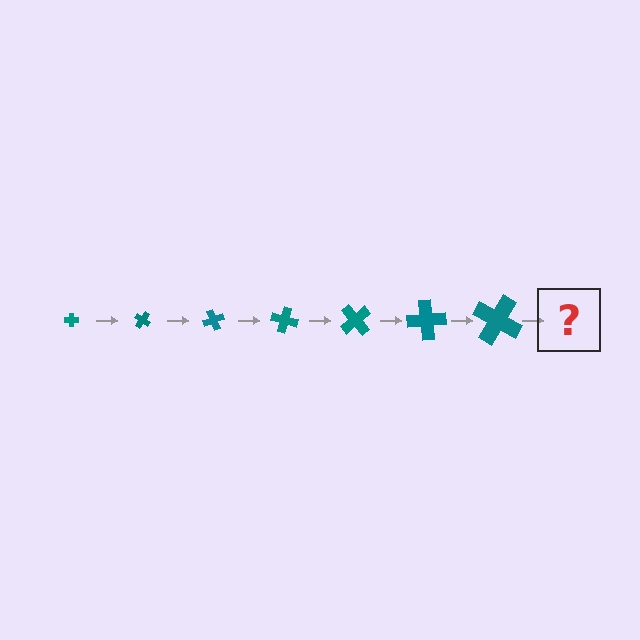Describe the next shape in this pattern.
It should be a cross, larger than the previous one and rotated 245 degrees from the start.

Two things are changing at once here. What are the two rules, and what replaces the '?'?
The two rules are that the cross grows larger each step and it rotates 35 degrees each step. The '?' should be a cross, larger than the previous one and rotated 245 degrees from the start.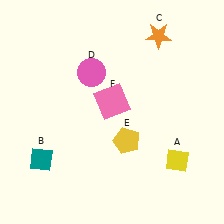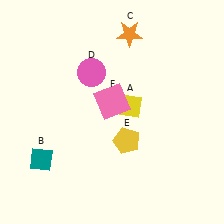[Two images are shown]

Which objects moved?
The objects that moved are: the yellow diamond (A), the orange star (C).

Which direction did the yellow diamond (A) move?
The yellow diamond (A) moved up.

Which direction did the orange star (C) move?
The orange star (C) moved left.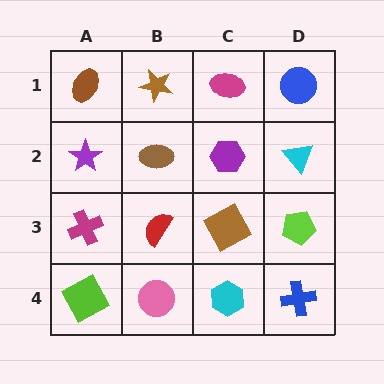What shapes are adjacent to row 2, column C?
A magenta ellipse (row 1, column C), a brown square (row 3, column C), a brown ellipse (row 2, column B), a cyan triangle (row 2, column D).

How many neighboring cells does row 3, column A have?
3.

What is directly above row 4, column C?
A brown square.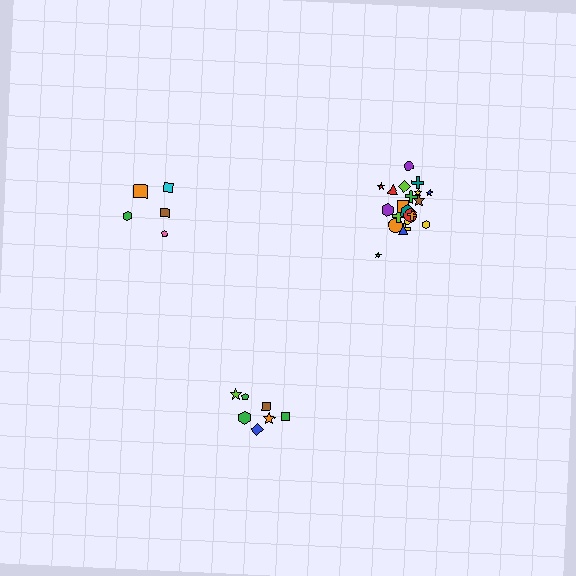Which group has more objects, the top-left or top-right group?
The top-right group.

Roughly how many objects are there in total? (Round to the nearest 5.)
Roughly 35 objects in total.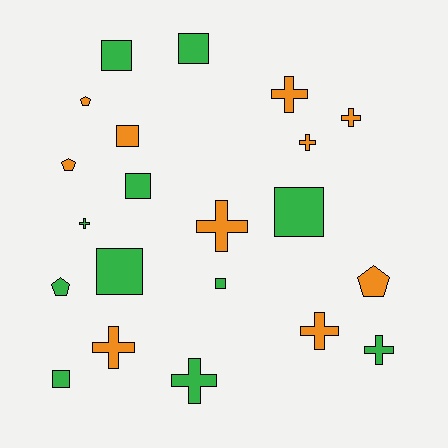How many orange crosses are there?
There are 6 orange crosses.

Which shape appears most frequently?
Cross, with 9 objects.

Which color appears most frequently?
Green, with 11 objects.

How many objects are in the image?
There are 21 objects.